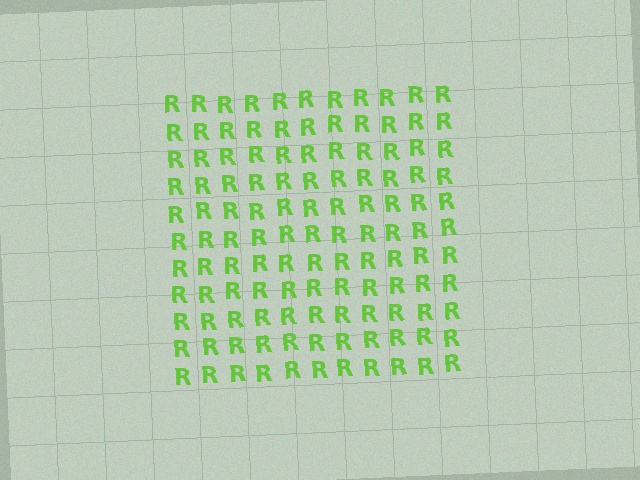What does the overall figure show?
The overall figure shows a square.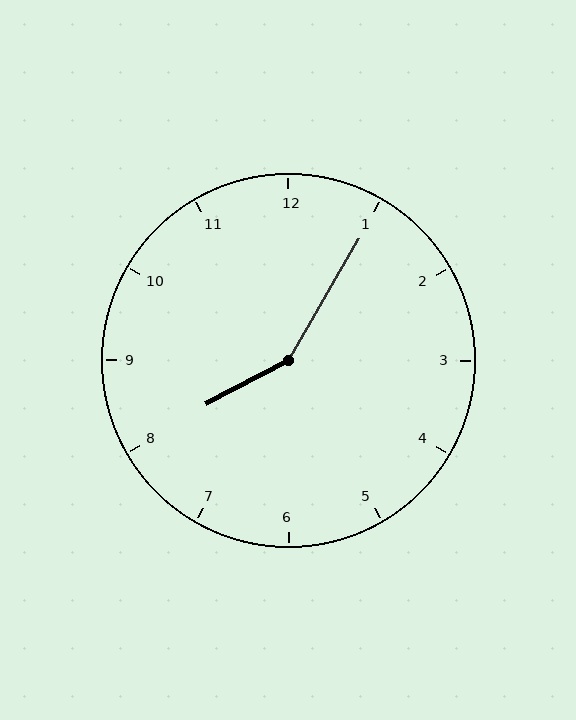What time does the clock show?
8:05.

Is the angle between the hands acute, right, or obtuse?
It is obtuse.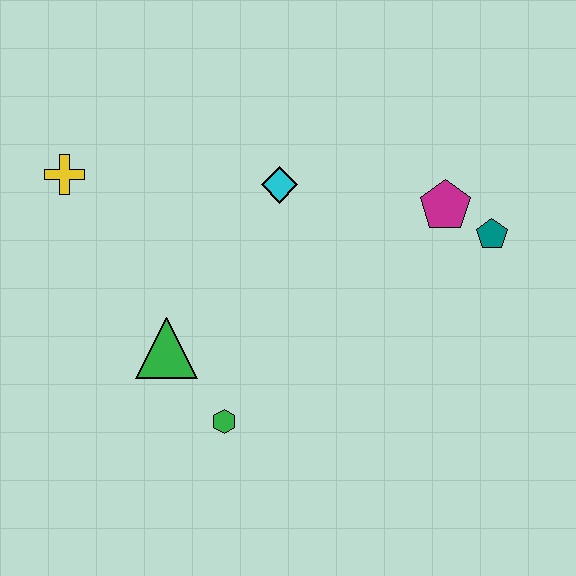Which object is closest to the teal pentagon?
The magenta pentagon is closest to the teal pentagon.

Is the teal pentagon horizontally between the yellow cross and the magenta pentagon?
No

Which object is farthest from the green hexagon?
The teal pentagon is farthest from the green hexagon.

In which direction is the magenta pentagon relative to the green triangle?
The magenta pentagon is to the right of the green triangle.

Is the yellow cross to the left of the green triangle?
Yes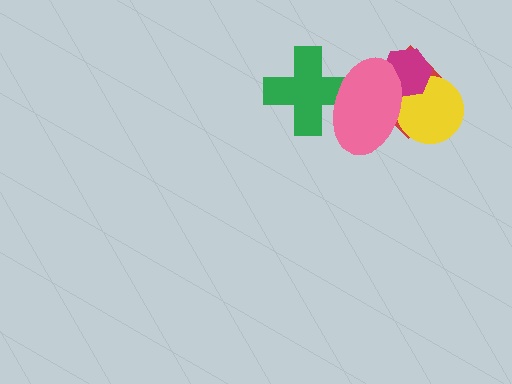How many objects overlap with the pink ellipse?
4 objects overlap with the pink ellipse.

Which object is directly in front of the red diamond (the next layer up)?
The yellow circle is directly in front of the red diamond.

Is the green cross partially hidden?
Yes, it is partially covered by another shape.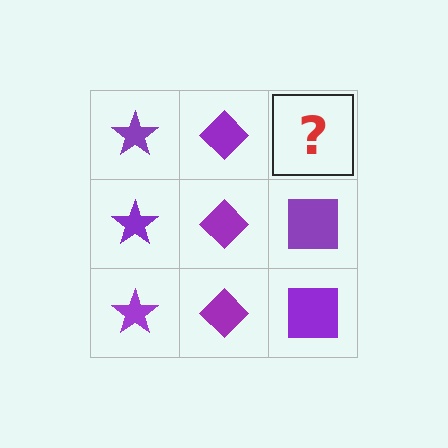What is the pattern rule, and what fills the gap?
The rule is that each column has a consistent shape. The gap should be filled with a purple square.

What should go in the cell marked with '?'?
The missing cell should contain a purple square.